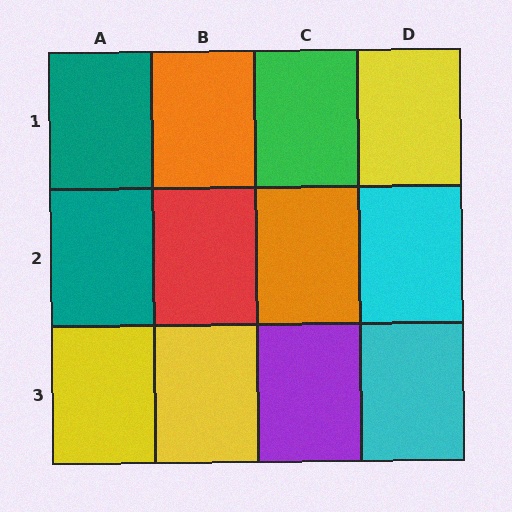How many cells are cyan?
2 cells are cyan.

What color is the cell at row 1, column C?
Green.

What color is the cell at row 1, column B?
Orange.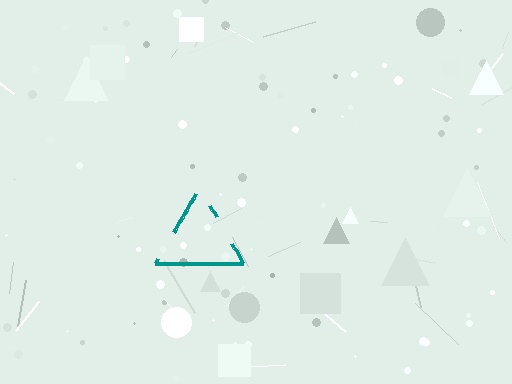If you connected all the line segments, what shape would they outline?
They would outline a triangle.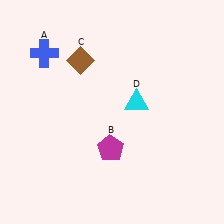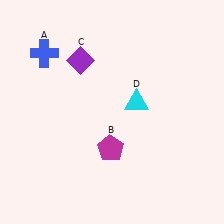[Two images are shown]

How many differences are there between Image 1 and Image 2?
There is 1 difference between the two images.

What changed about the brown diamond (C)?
In Image 1, C is brown. In Image 2, it changed to purple.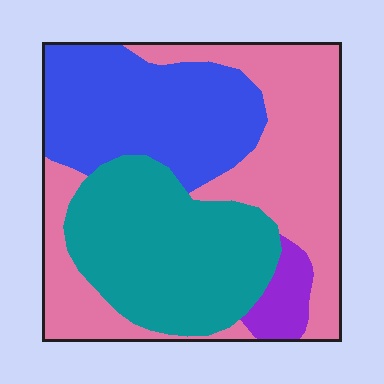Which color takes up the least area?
Purple, at roughly 5%.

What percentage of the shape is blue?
Blue takes up about one quarter (1/4) of the shape.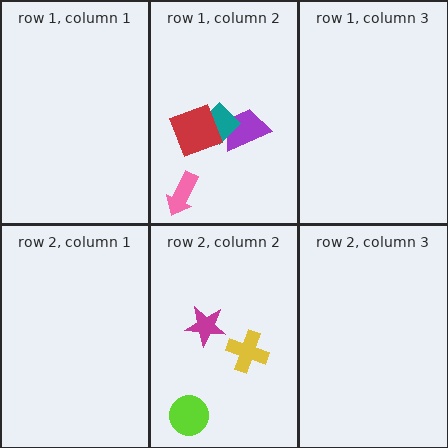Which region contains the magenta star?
The row 2, column 2 region.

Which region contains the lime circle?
The row 2, column 2 region.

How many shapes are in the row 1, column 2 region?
4.